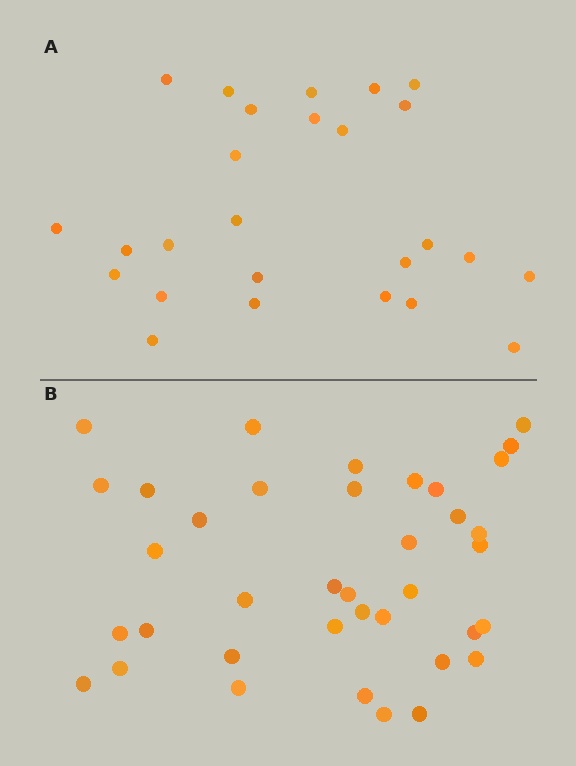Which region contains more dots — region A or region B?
Region B (the bottom region) has more dots.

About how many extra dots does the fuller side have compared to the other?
Region B has roughly 12 or so more dots than region A.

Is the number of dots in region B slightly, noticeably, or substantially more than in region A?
Region B has substantially more. The ratio is roughly 1.5 to 1.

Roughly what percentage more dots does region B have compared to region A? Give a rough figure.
About 45% more.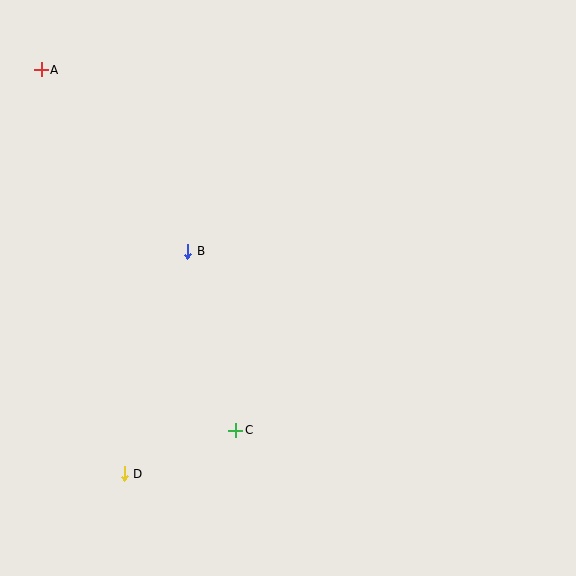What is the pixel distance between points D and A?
The distance between D and A is 412 pixels.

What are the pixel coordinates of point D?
Point D is at (124, 474).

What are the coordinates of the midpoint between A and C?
The midpoint between A and C is at (139, 250).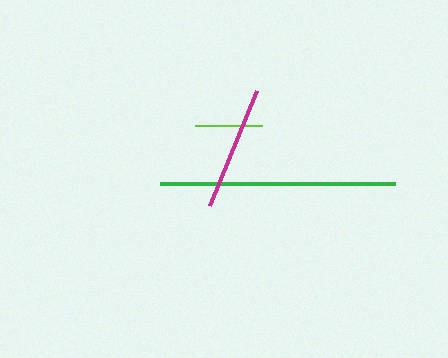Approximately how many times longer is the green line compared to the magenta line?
The green line is approximately 1.9 times the length of the magenta line.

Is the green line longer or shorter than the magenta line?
The green line is longer than the magenta line.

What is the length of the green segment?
The green segment is approximately 236 pixels long.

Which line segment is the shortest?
The lime line is the shortest at approximately 67 pixels.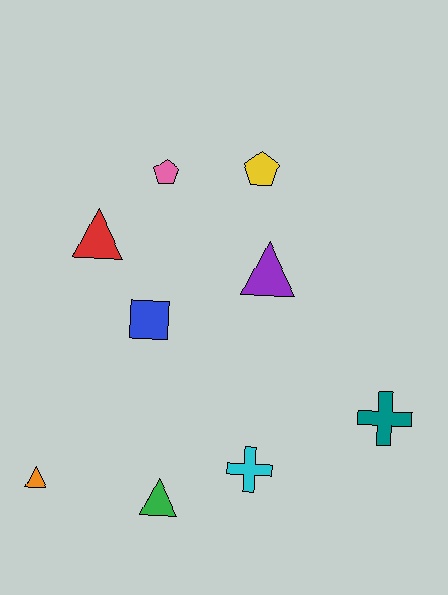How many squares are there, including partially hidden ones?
There is 1 square.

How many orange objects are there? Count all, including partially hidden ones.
There is 1 orange object.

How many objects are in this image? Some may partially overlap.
There are 9 objects.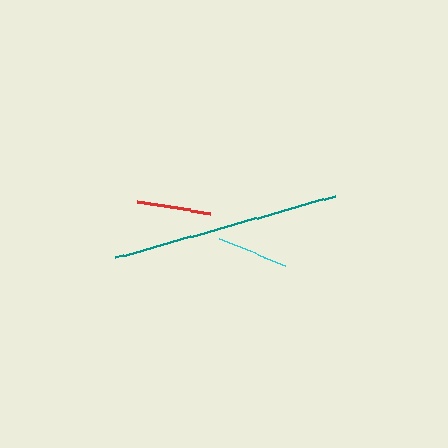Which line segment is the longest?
The teal line is the longest at approximately 228 pixels.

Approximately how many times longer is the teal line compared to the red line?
The teal line is approximately 3.1 times the length of the red line.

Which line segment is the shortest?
The cyan line is the shortest at approximately 72 pixels.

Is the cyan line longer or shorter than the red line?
The red line is longer than the cyan line.